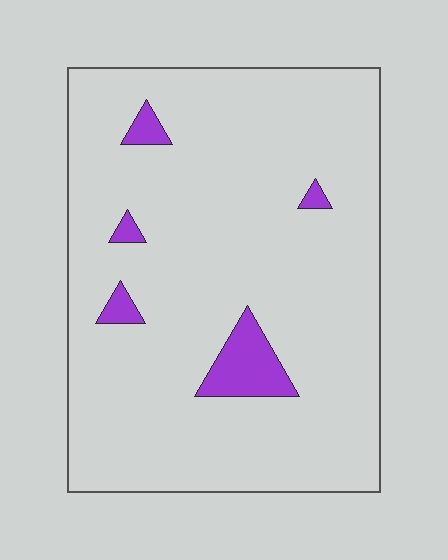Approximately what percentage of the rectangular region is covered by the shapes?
Approximately 5%.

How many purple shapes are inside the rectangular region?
5.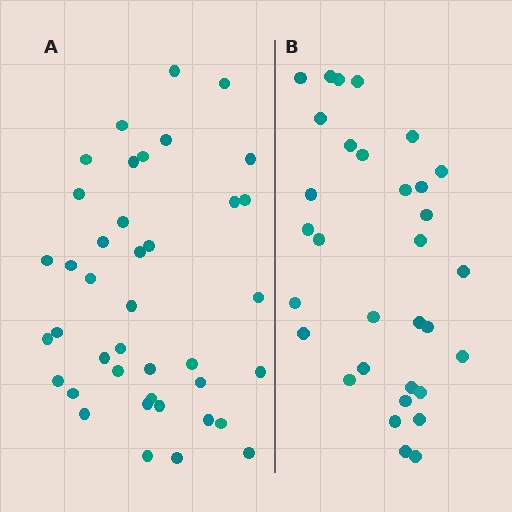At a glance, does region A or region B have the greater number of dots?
Region A (the left region) has more dots.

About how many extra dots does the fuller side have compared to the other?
Region A has roughly 8 or so more dots than region B.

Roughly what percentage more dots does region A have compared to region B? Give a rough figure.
About 25% more.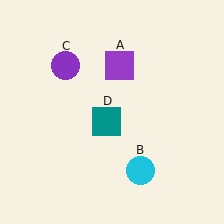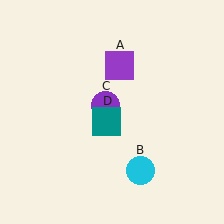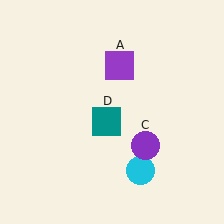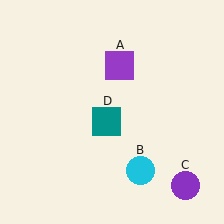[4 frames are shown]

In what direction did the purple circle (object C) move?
The purple circle (object C) moved down and to the right.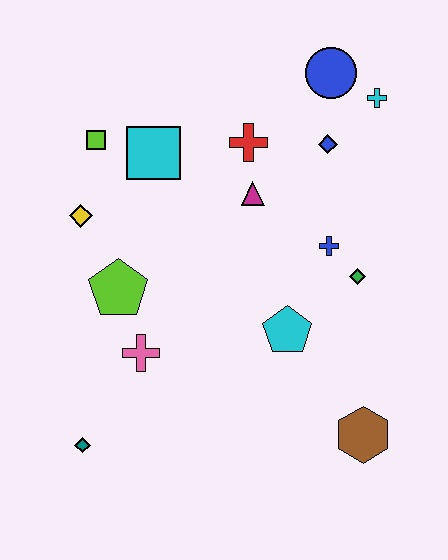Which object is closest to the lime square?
The cyan square is closest to the lime square.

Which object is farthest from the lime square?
The brown hexagon is farthest from the lime square.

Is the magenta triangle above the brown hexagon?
Yes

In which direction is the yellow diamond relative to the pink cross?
The yellow diamond is above the pink cross.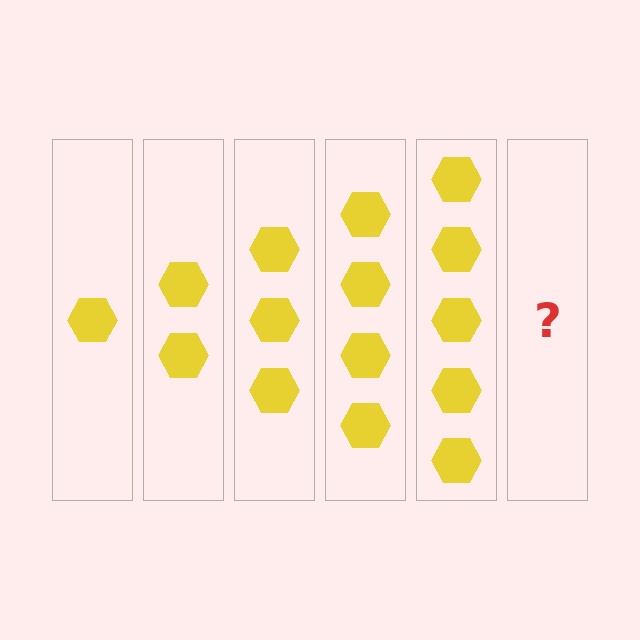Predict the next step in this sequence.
The next step is 6 hexagons.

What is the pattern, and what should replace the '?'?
The pattern is that each step adds one more hexagon. The '?' should be 6 hexagons.